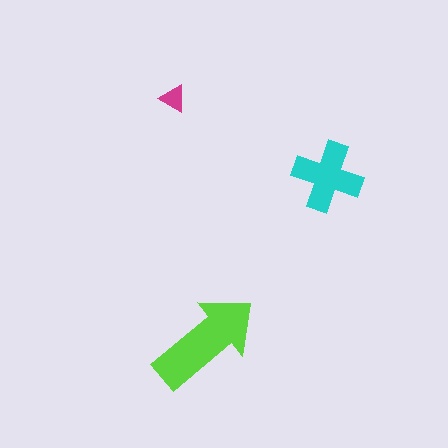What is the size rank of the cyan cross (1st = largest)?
2nd.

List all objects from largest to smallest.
The lime arrow, the cyan cross, the magenta triangle.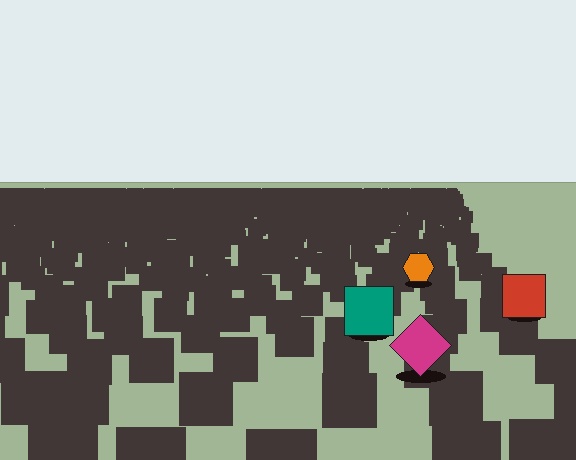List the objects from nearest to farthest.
From nearest to farthest: the magenta diamond, the teal square, the red square, the orange hexagon.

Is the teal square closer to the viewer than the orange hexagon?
Yes. The teal square is closer — you can tell from the texture gradient: the ground texture is coarser near it.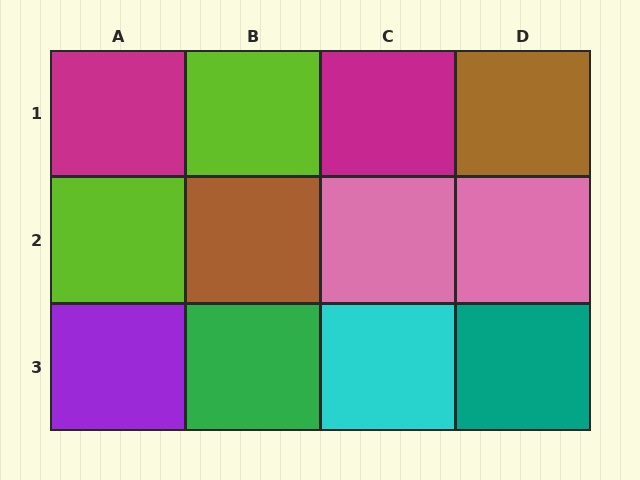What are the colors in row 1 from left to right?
Magenta, lime, magenta, brown.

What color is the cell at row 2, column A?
Lime.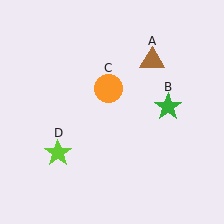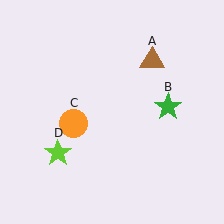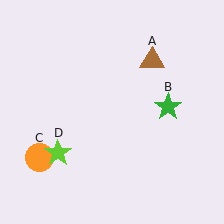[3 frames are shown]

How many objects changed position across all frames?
1 object changed position: orange circle (object C).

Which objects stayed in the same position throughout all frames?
Brown triangle (object A) and green star (object B) and lime star (object D) remained stationary.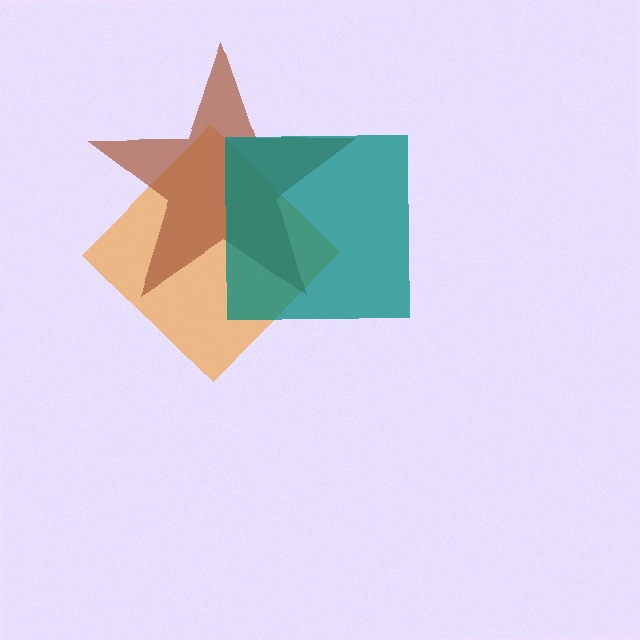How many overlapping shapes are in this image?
There are 3 overlapping shapes in the image.